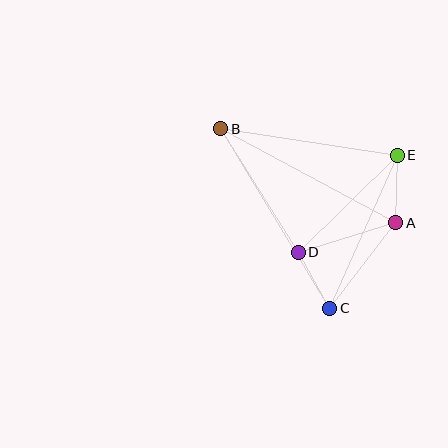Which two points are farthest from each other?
Points B and C are farthest from each other.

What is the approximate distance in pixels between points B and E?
The distance between B and E is approximately 179 pixels.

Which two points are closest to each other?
Points C and D are closest to each other.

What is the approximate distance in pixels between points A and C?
The distance between A and C is approximately 108 pixels.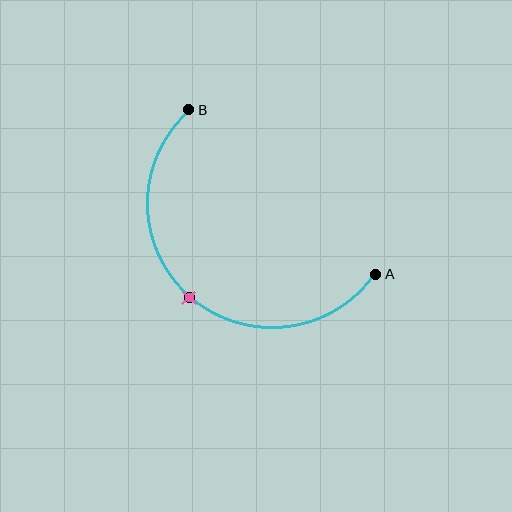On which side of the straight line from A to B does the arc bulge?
The arc bulges below and to the left of the straight line connecting A and B.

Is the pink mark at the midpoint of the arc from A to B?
Yes. The pink mark lies on the arc at equal arc-length from both A and B — it is the arc midpoint.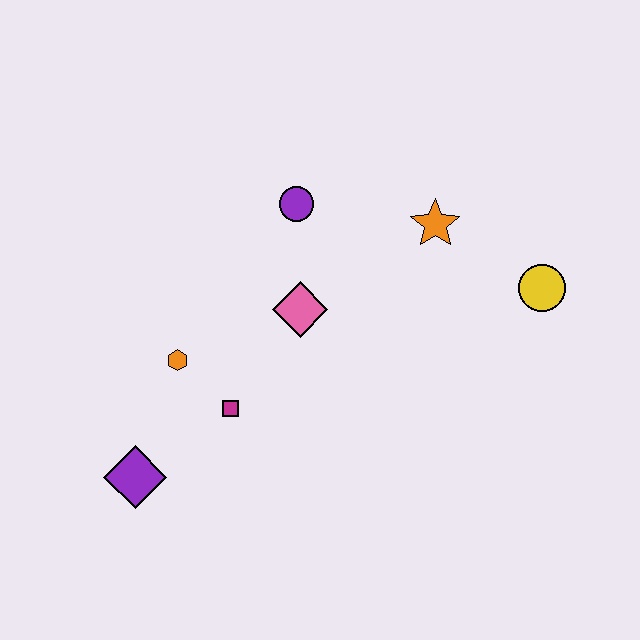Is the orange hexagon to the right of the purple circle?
No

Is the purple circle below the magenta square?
No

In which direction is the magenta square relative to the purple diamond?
The magenta square is to the right of the purple diamond.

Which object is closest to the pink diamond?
The purple circle is closest to the pink diamond.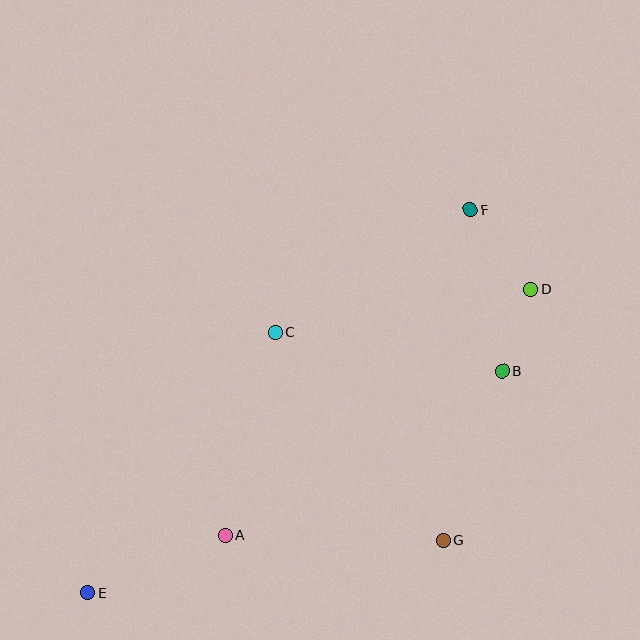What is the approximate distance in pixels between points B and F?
The distance between B and F is approximately 165 pixels.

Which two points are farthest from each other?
Points E and F are farthest from each other.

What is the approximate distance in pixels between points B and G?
The distance between B and G is approximately 179 pixels.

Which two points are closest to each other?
Points B and D are closest to each other.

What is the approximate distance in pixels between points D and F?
The distance between D and F is approximately 100 pixels.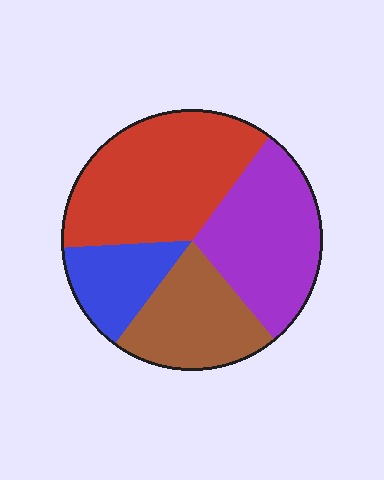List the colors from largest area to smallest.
From largest to smallest: red, purple, brown, blue.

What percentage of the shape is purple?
Purple covers around 30% of the shape.